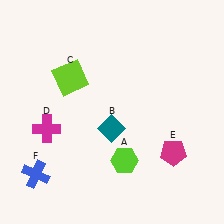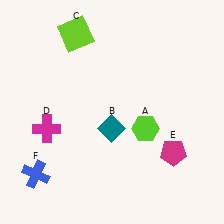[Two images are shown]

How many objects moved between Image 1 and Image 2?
2 objects moved between the two images.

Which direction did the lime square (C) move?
The lime square (C) moved up.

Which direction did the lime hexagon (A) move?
The lime hexagon (A) moved up.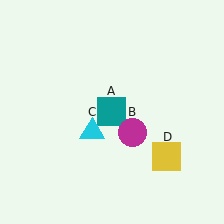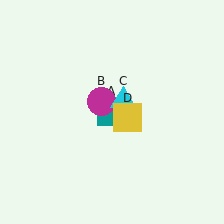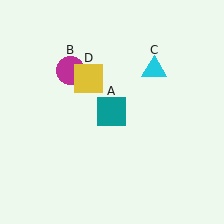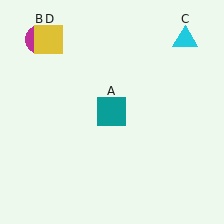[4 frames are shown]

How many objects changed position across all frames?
3 objects changed position: magenta circle (object B), cyan triangle (object C), yellow square (object D).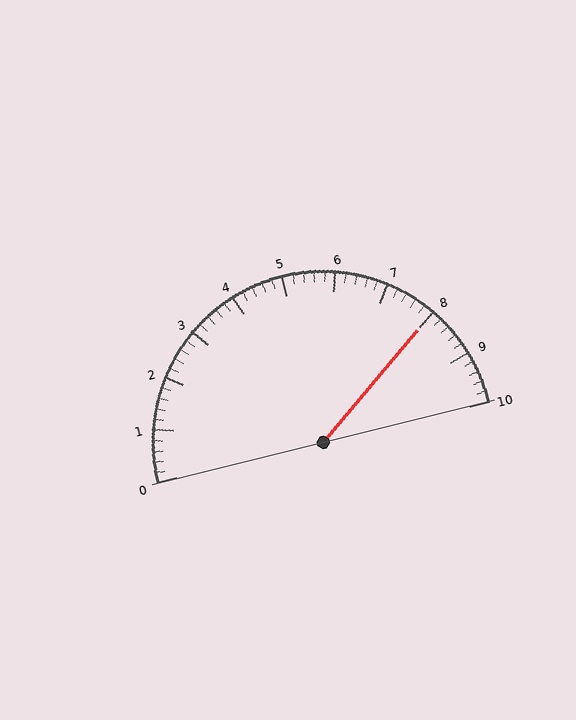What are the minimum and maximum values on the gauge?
The gauge ranges from 0 to 10.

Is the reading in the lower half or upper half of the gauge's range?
The reading is in the upper half of the range (0 to 10).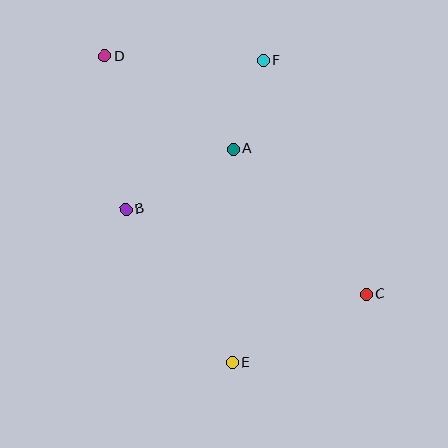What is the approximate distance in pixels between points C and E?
The distance between C and E is approximately 151 pixels.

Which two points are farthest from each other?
Points C and D are farthest from each other.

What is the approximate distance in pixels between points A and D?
The distance between A and D is approximately 158 pixels.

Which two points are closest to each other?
Points A and F are closest to each other.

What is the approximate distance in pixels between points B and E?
The distance between B and E is approximately 186 pixels.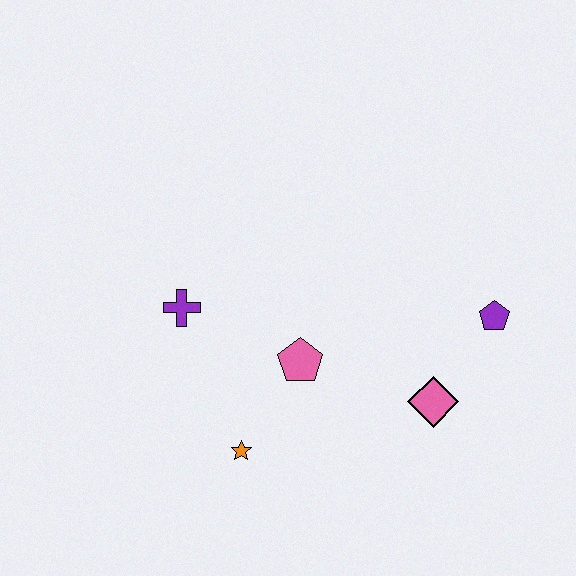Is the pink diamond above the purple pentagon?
No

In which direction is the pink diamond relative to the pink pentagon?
The pink diamond is to the right of the pink pentagon.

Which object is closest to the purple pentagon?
The pink diamond is closest to the purple pentagon.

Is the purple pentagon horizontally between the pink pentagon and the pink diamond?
No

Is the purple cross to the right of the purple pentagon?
No